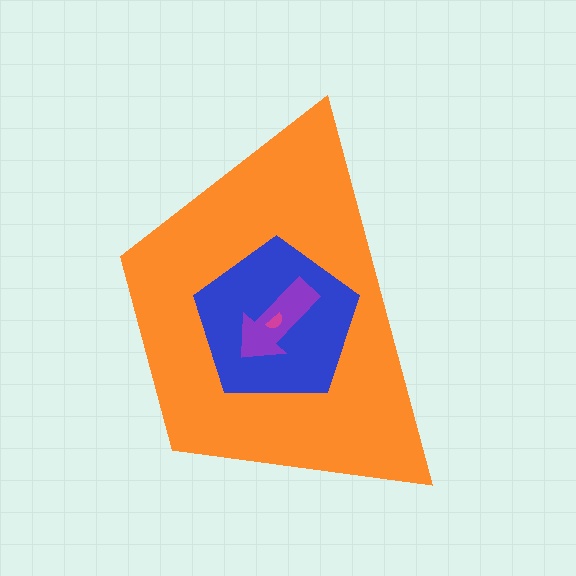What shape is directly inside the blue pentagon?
The purple arrow.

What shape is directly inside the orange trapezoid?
The blue pentagon.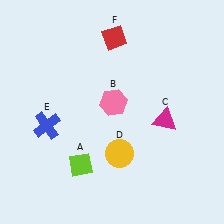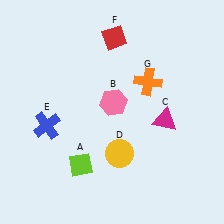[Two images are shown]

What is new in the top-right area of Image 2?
An orange cross (G) was added in the top-right area of Image 2.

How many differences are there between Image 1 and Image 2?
There is 1 difference between the two images.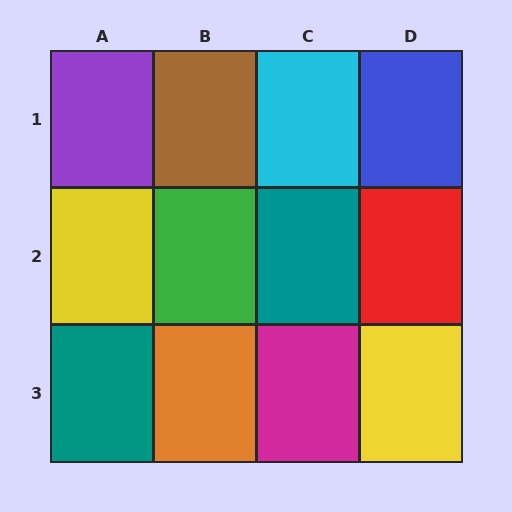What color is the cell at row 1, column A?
Purple.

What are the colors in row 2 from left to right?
Yellow, green, teal, red.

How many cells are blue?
1 cell is blue.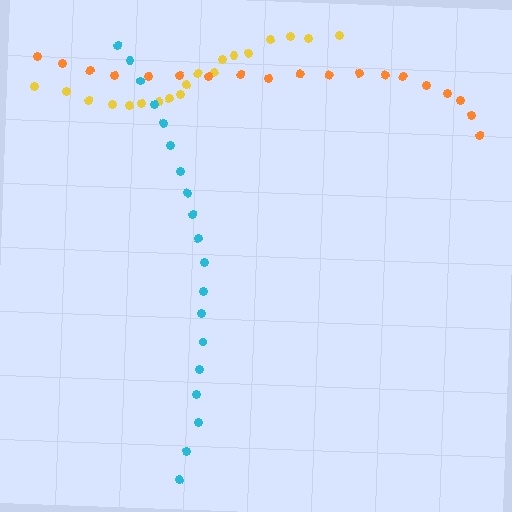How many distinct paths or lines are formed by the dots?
There are 3 distinct paths.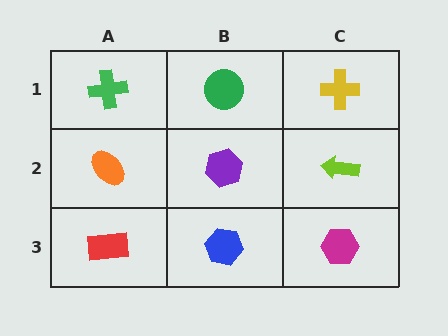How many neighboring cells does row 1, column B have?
3.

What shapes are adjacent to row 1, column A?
An orange ellipse (row 2, column A), a green circle (row 1, column B).